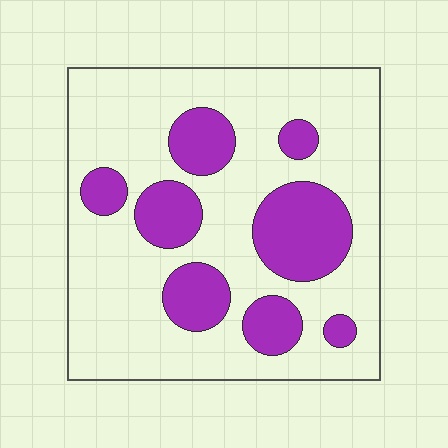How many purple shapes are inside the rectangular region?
8.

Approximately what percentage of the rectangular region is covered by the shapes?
Approximately 25%.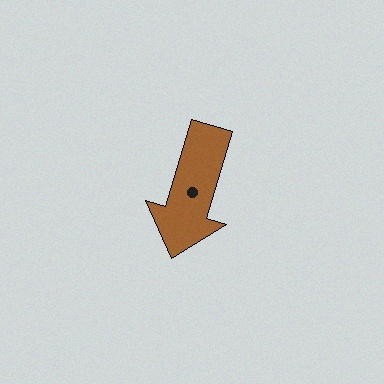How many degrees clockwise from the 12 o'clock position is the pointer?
Approximately 197 degrees.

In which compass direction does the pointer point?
South.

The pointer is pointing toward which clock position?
Roughly 7 o'clock.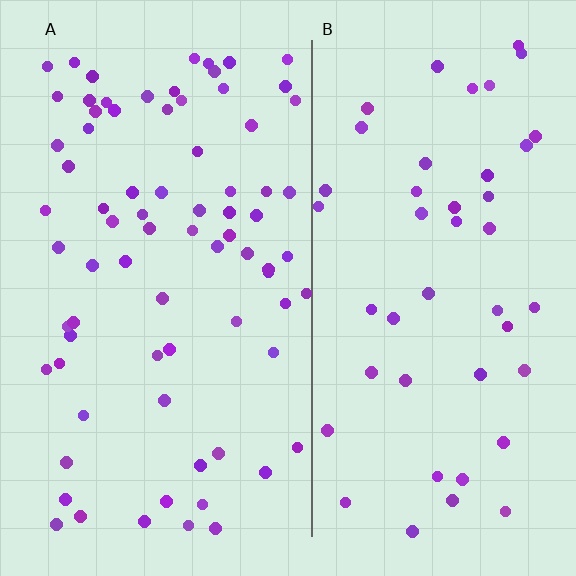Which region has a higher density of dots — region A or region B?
A (the left).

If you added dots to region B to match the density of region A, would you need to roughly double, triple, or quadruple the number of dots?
Approximately double.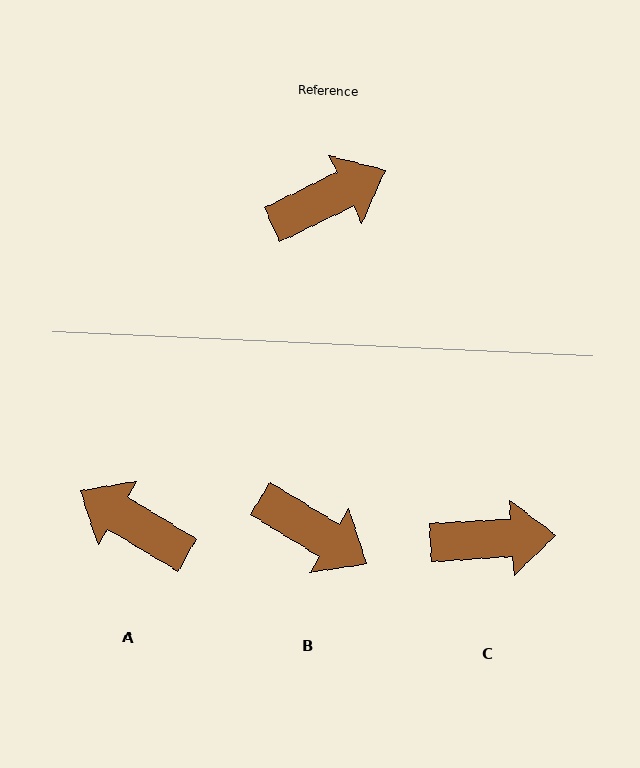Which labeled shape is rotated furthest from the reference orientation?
A, about 123 degrees away.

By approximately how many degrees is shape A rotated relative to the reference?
Approximately 123 degrees counter-clockwise.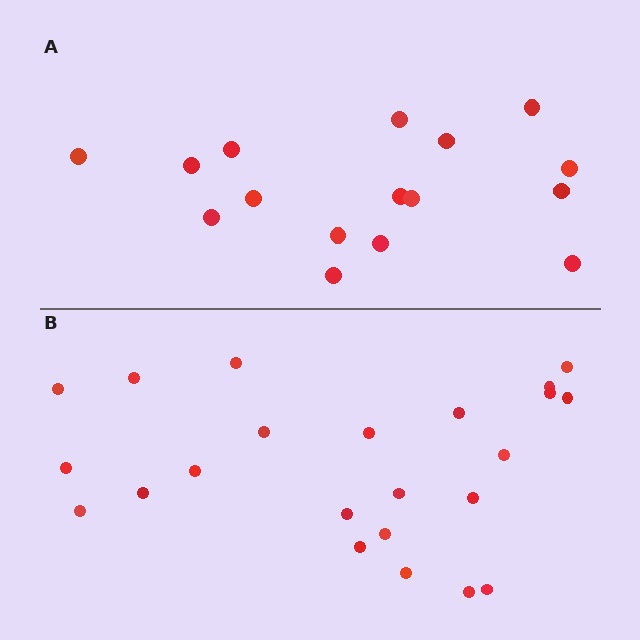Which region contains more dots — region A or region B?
Region B (the bottom region) has more dots.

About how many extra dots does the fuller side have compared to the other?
Region B has roughly 8 or so more dots than region A.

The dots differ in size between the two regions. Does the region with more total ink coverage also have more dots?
No. Region A has more total ink coverage because its dots are larger, but region B actually contains more individual dots. Total area can be misleading — the number of items is what matters here.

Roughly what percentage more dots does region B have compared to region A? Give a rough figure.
About 45% more.